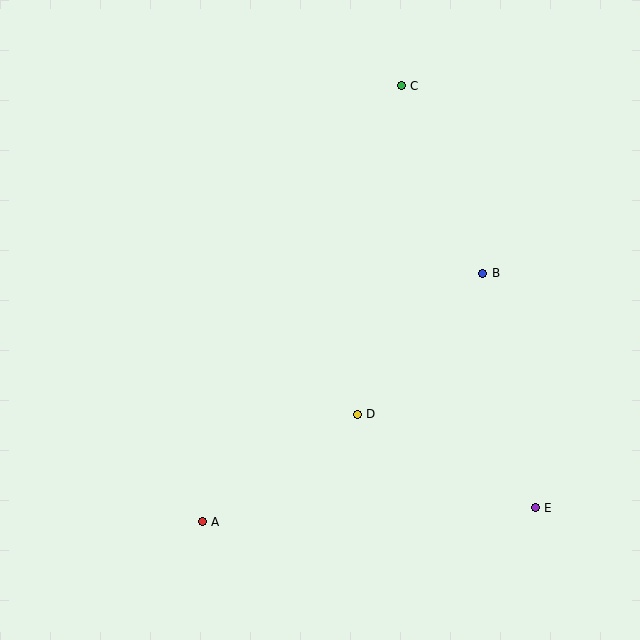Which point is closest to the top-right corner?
Point C is closest to the top-right corner.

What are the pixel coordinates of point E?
Point E is at (535, 508).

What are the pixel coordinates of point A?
Point A is at (202, 522).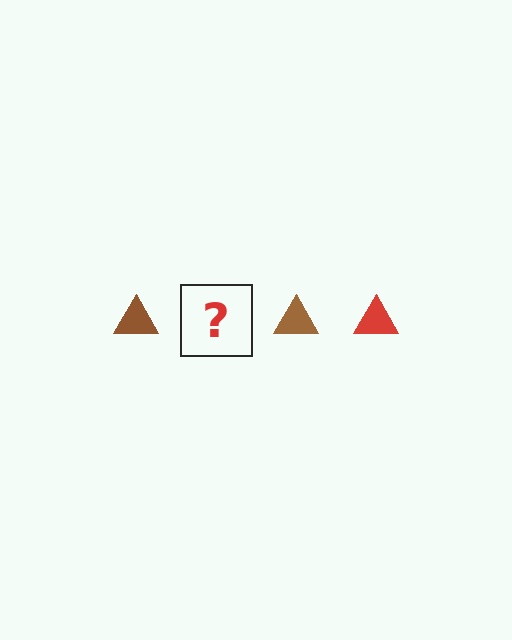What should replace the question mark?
The question mark should be replaced with a red triangle.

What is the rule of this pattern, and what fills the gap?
The rule is that the pattern cycles through brown, red triangles. The gap should be filled with a red triangle.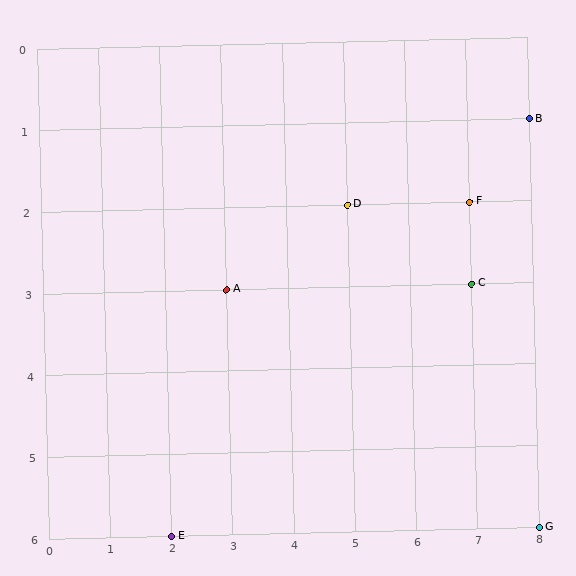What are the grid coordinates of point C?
Point C is at grid coordinates (7, 3).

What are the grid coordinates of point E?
Point E is at grid coordinates (2, 6).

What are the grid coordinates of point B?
Point B is at grid coordinates (8, 1).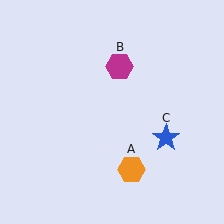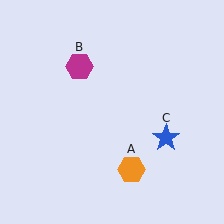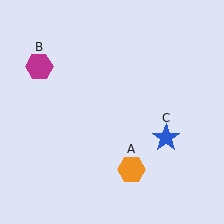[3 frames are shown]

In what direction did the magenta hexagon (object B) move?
The magenta hexagon (object B) moved left.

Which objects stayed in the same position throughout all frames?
Orange hexagon (object A) and blue star (object C) remained stationary.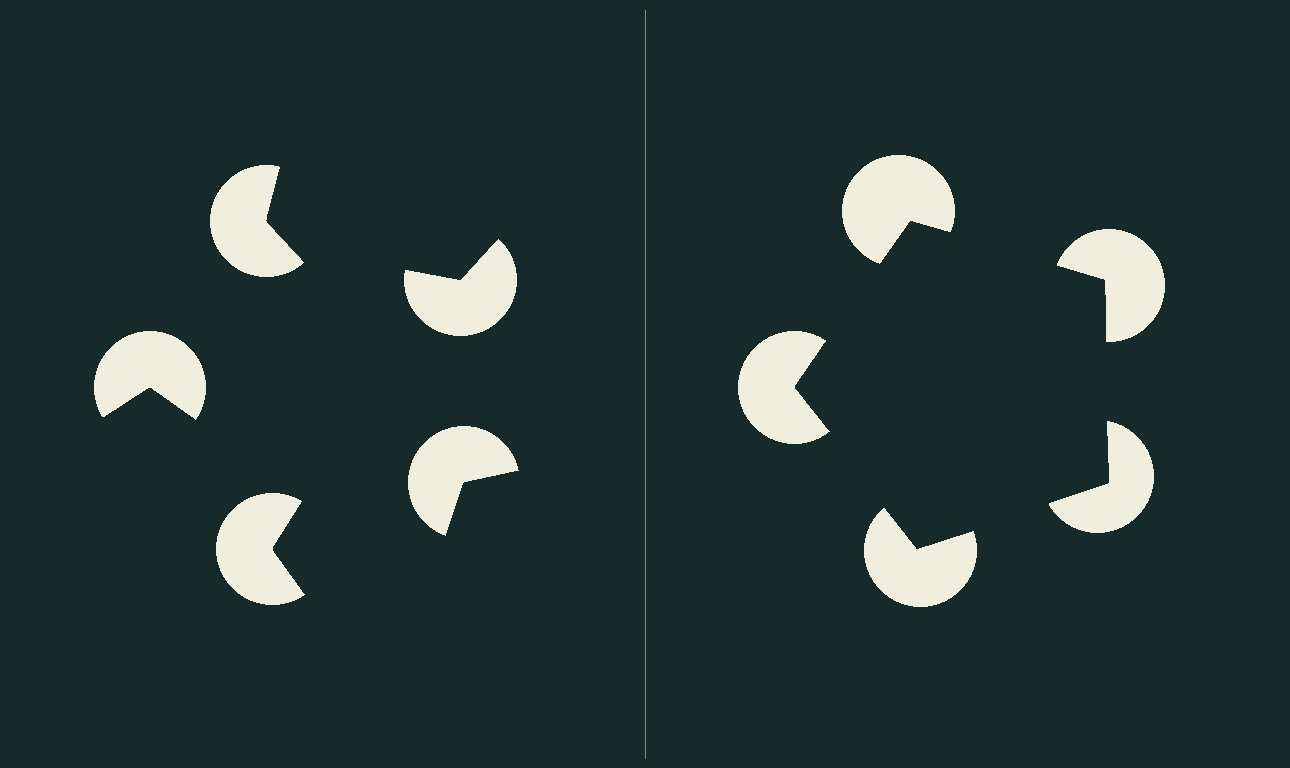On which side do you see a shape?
An illusory pentagon appears on the right side. On the left side the wedge cuts are rotated, so no coherent shape forms.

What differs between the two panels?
The pac-man discs are positioned identically on both sides; only the wedge orientations differ. On the right they align to a pentagon; on the left they are misaligned.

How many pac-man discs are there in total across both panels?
10 — 5 on each side.